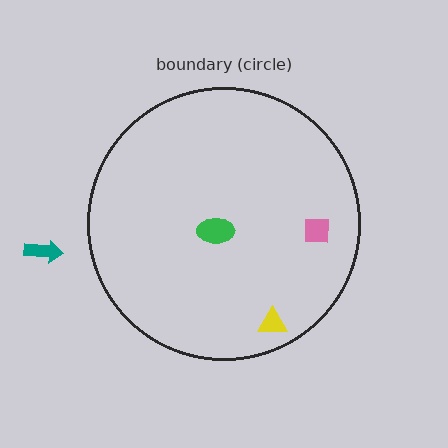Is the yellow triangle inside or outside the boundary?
Inside.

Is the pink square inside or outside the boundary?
Inside.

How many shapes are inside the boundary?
3 inside, 1 outside.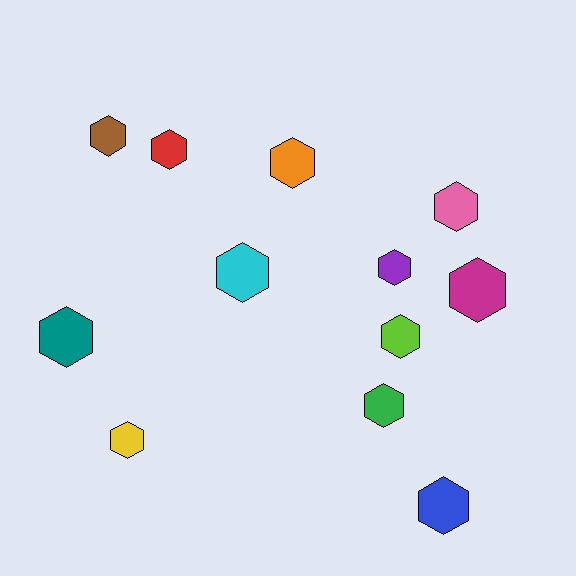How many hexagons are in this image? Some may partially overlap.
There are 12 hexagons.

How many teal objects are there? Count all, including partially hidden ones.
There is 1 teal object.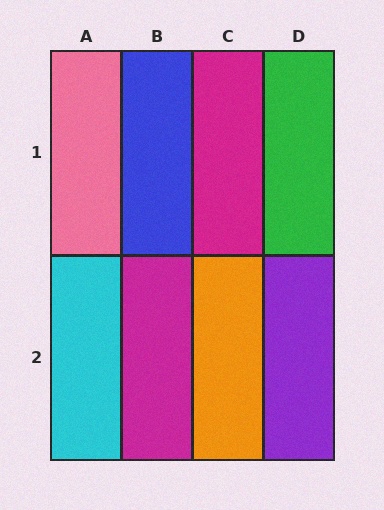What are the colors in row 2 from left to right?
Cyan, magenta, orange, purple.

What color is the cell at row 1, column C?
Magenta.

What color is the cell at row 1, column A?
Pink.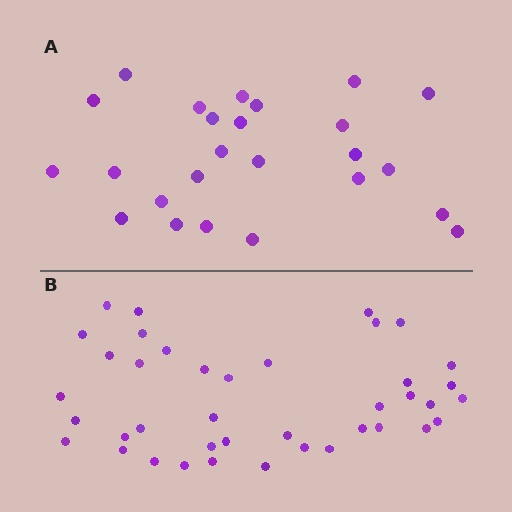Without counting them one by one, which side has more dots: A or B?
Region B (the bottom region) has more dots.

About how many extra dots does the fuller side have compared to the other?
Region B has approximately 15 more dots than region A.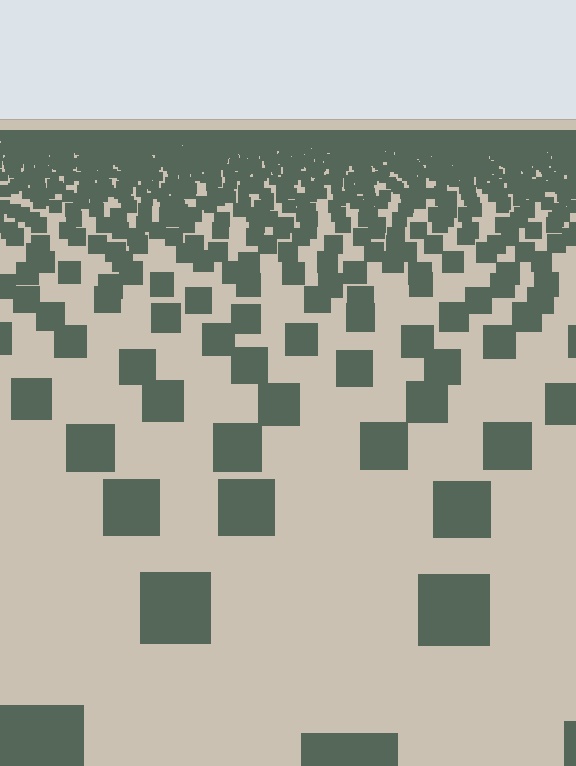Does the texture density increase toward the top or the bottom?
Density increases toward the top.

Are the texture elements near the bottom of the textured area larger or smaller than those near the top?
Larger. Near the bottom, elements are closer to the viewer and appear at a bigger on-screen size.